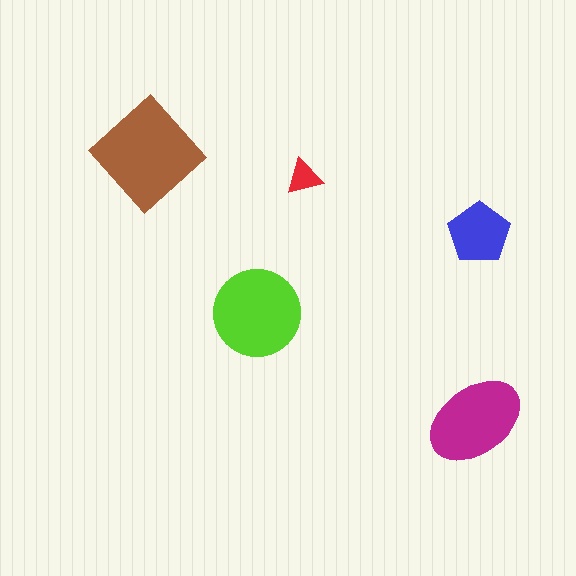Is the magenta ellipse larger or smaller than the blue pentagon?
Larger.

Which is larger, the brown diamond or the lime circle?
The brown diamond.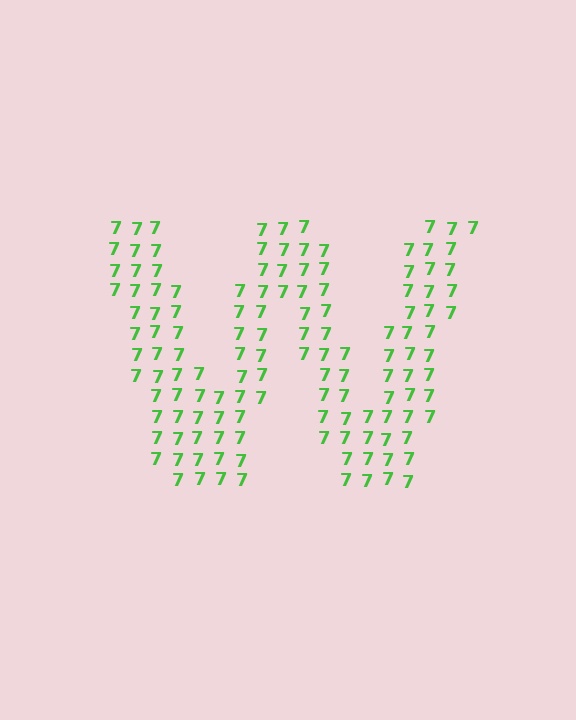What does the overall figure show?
The overall figure shows the letter W.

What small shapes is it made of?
It is made of small digit 7's.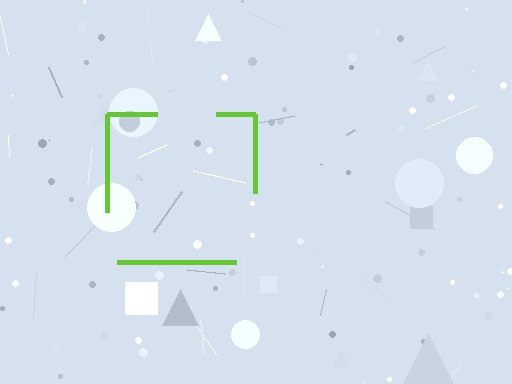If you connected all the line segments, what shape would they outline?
They would outline a square.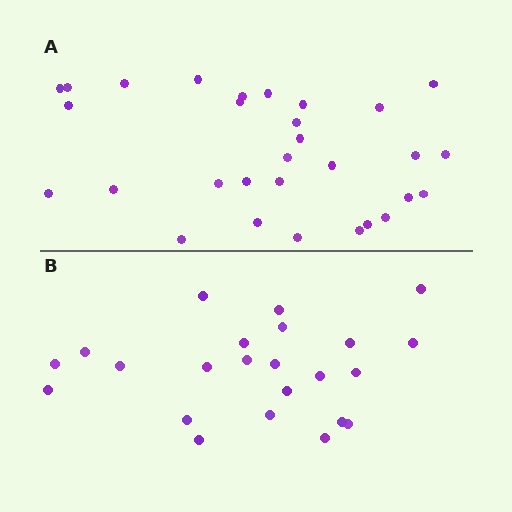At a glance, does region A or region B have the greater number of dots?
Region A (the top region) has more dots.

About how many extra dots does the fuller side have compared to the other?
Region A has roughly 8 or so more dots than region B.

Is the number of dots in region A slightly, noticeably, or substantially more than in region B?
Region A has noticeably more, but not dramatically so. The ratio is roughly 1.3 to 1.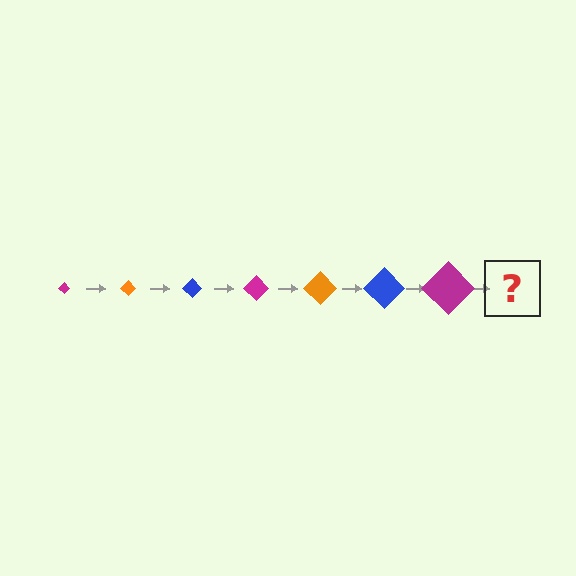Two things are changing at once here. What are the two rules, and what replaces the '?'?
The two rules are that the diamond grows larger each step and the color cycles through magenta, orange, and blue. The '?' should be an orange diamond, larger than the previous one.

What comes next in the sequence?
The next element should be an orange diamond, larger than the previous one.